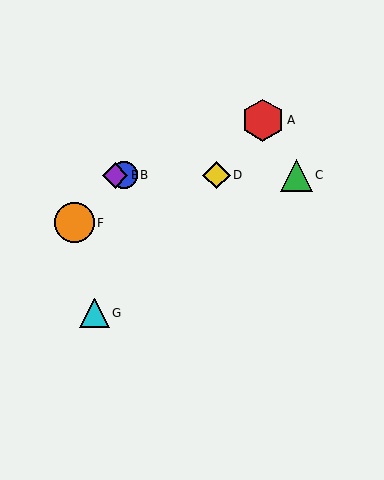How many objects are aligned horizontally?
4 objects (B, C, D, E) are aligned horizontally.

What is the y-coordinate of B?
Object B is at y≈175.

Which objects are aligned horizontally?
Objects B, C, D, E are aligned horizontally.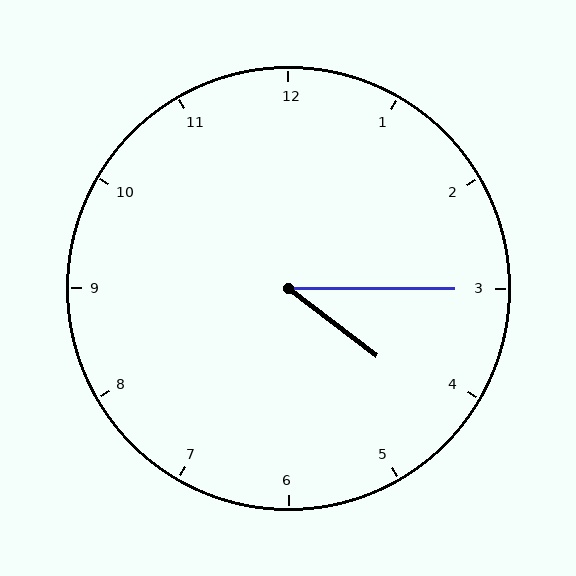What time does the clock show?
4:15.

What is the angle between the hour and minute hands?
Approximately 38 degrees.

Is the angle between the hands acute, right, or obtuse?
It is acute.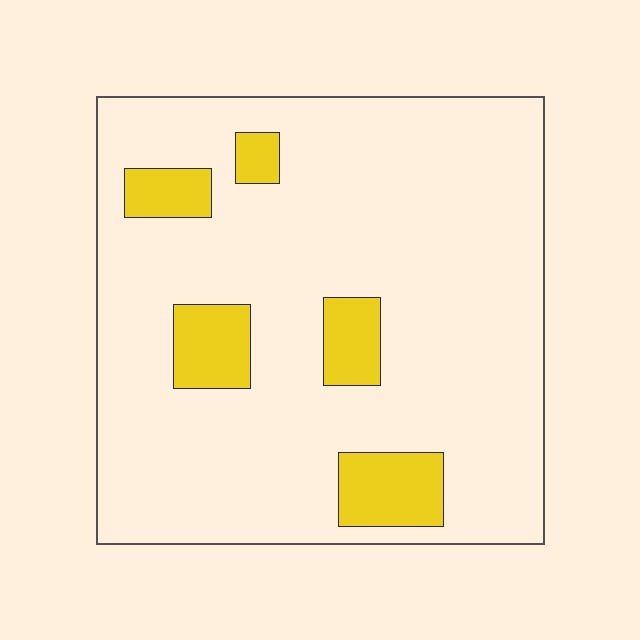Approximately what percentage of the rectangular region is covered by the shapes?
Approximately 15%.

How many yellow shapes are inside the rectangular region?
5.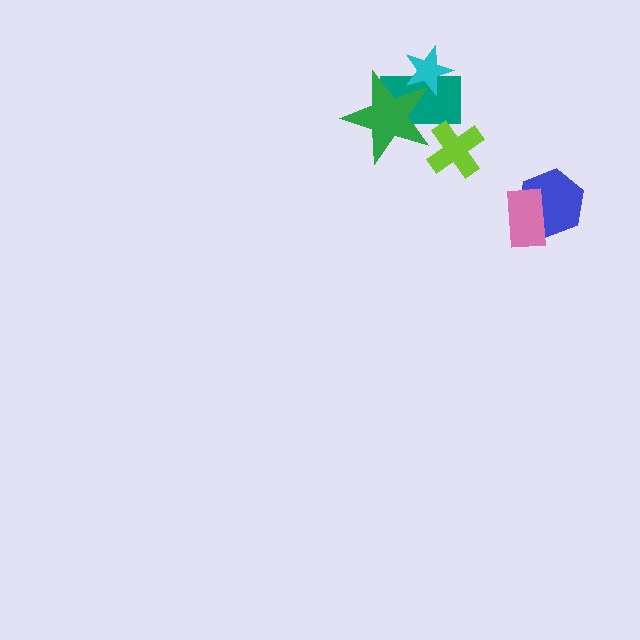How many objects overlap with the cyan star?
2 objects overlap with the cyan star.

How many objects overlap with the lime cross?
1 object overlaps with the lime cross.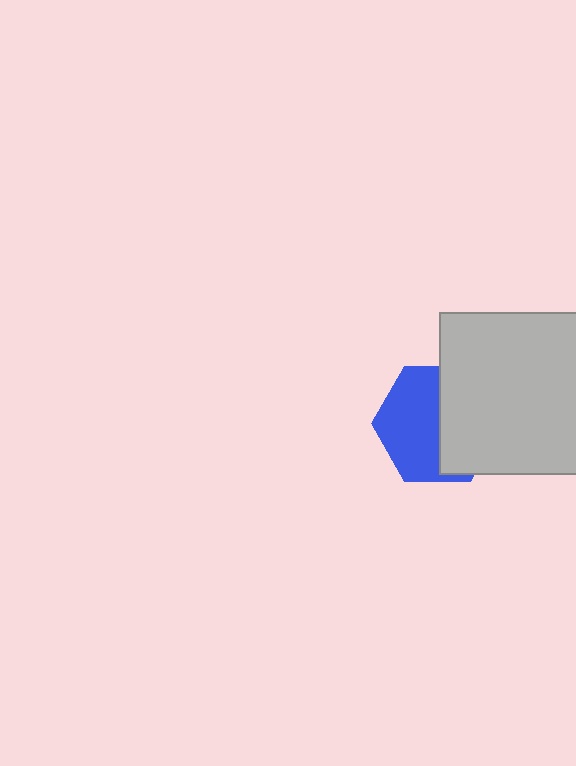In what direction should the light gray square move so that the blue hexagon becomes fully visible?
The light gray square should move right. That is the shortest direction to clear the overlap and leave the blue hexagon fully visible.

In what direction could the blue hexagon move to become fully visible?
The blue hexagon could move left. That would shift it out from behind the light gray square entirely.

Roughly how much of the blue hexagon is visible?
About half of it is visible (roughly 54%).